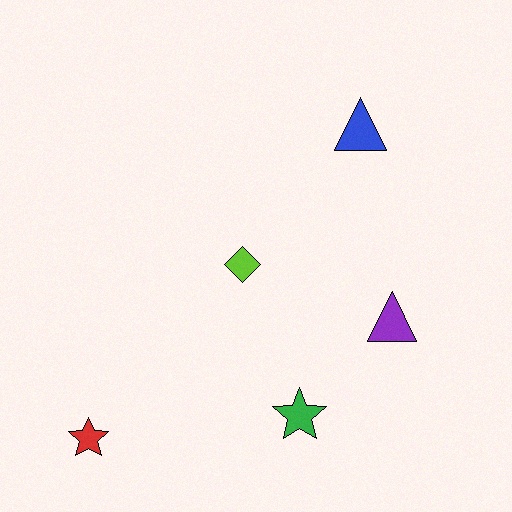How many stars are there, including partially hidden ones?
There are 2 stars.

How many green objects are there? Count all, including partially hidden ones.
There is 1 green object.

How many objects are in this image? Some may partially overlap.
There are 5 objects.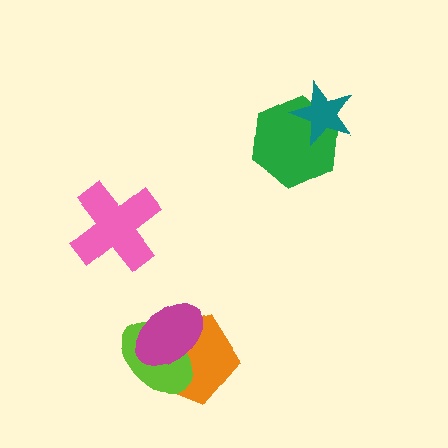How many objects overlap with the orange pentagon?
2 objects overlap with the orange pentagon.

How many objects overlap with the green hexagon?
1 object overlaps with the green hexagon.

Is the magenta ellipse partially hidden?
No, no other shape covers it.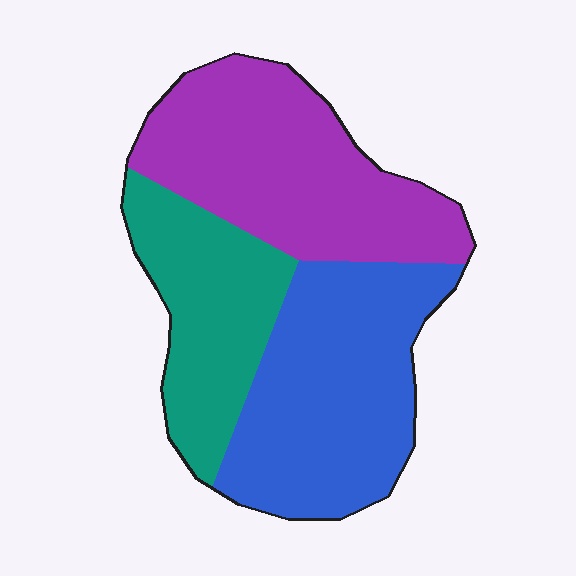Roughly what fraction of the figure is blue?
Blue takes up between a quarter and a half of the figure.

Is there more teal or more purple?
Purple.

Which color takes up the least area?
Teal, at roughly 25%.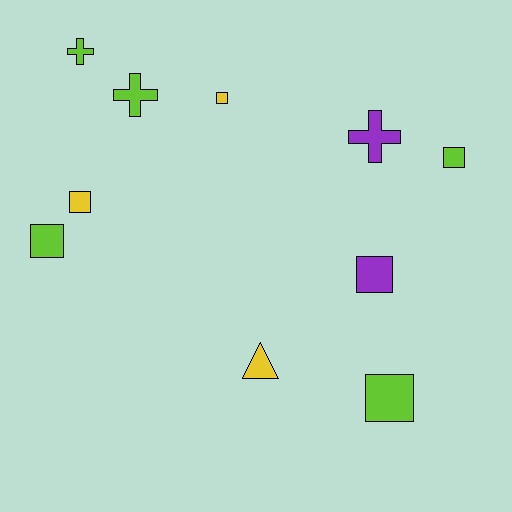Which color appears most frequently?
Lime, with 5 objects.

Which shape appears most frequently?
Square, with 6 objects.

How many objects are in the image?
There are 10 objects.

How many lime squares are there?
There are 3 lime squares.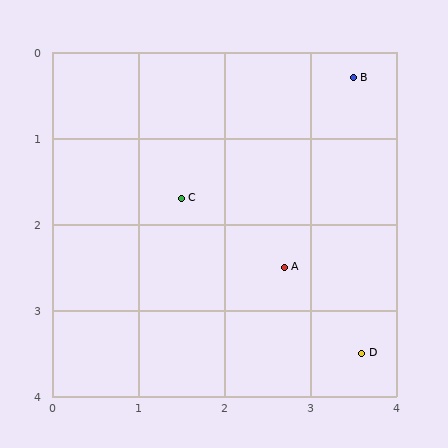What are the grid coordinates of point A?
Point A is at approximately (2.7, 2.5).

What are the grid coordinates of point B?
Point B is at approximately (3.5, 0.3).